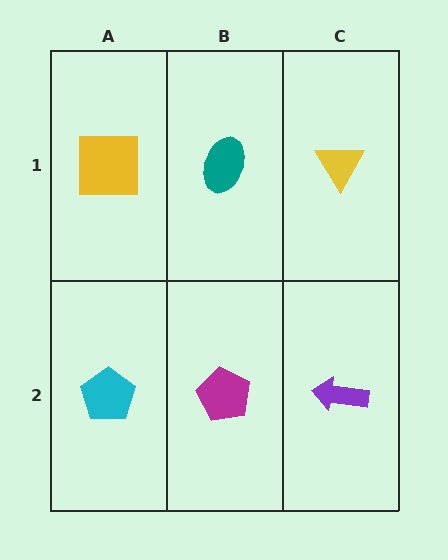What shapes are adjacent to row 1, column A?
A cyan pentagon (row 2, column A), a teal ellipse (row 1, column B).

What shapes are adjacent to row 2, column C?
A yellow triangle (row 1, column C), a magenta pentagon (row 2, column B).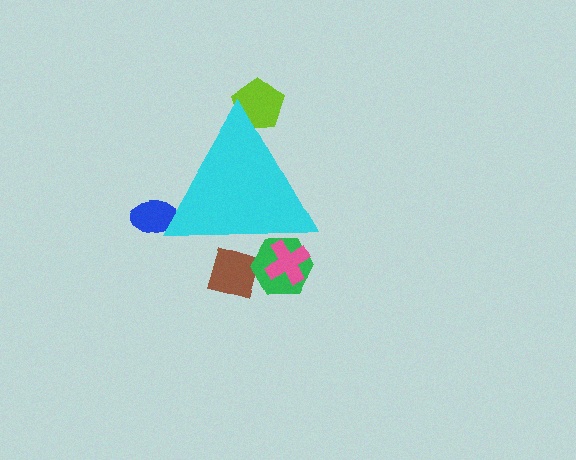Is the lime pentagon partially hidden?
Yes, the lime pentagon is partially hidden behind the cyan triangle.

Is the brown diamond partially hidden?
Yes, the brown diamond is partially hidden behind the cyan triangle.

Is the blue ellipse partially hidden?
Yes, the blue ellipse is partially hidden behind the cyan triangle.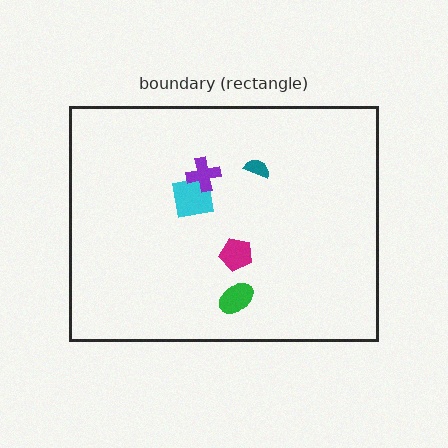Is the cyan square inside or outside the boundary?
Inside.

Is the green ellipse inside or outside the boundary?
Inside.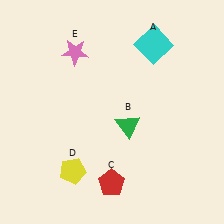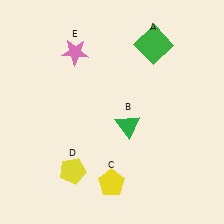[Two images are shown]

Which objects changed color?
A changed from cyan to green. C changed from red to yellow.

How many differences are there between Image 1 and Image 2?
There are 2 differences between the two images.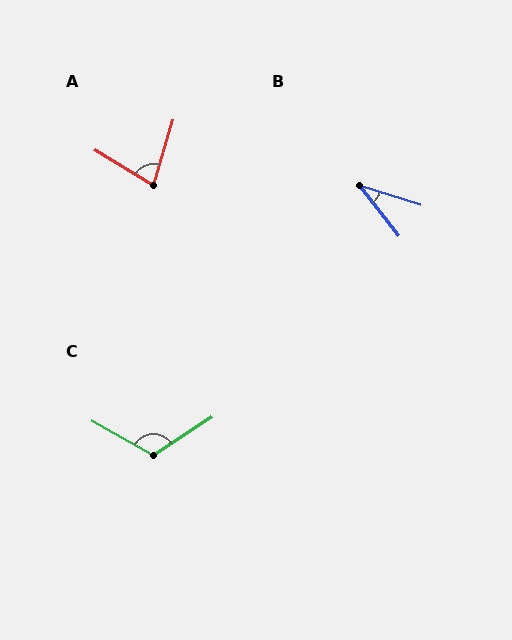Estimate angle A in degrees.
Approximately 74 degrees.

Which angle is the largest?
C, at approximately 117 degrees.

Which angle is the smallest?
B, at approximately 35 degrees.